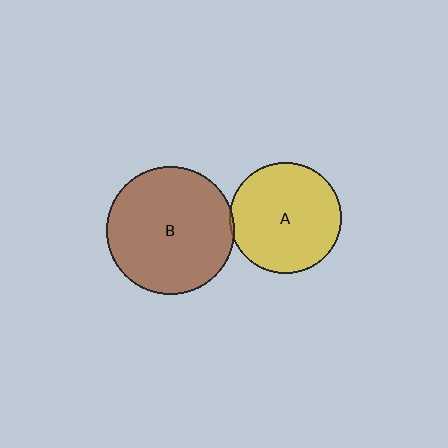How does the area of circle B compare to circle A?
Approximately 1.3 times.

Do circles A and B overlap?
Yes.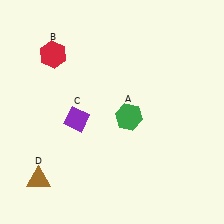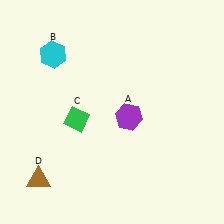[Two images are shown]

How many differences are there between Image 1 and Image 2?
There are 3 differences between the two images.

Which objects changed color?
A changed from green to purple. B changed from red to cyan. C changed from purple to green.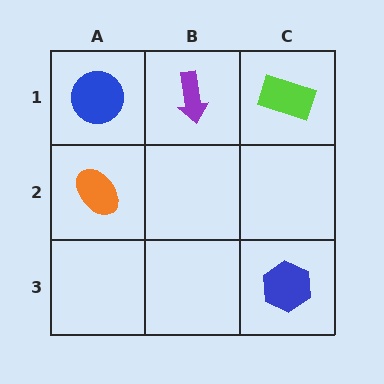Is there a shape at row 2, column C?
No, that cell is empty.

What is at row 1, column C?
A lime rectangle.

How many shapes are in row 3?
1 shape.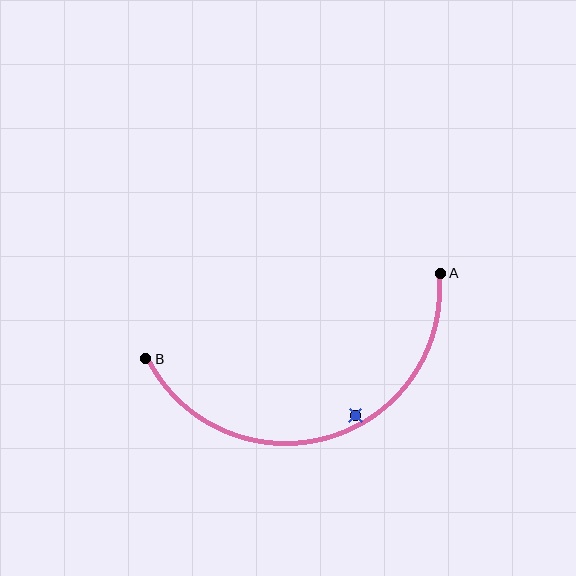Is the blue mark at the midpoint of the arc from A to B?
No — the blue mark does not lie on the arc at all. It sits slightly inside the curve.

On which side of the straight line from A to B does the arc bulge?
The arc bulges below the straight line connecting A and B.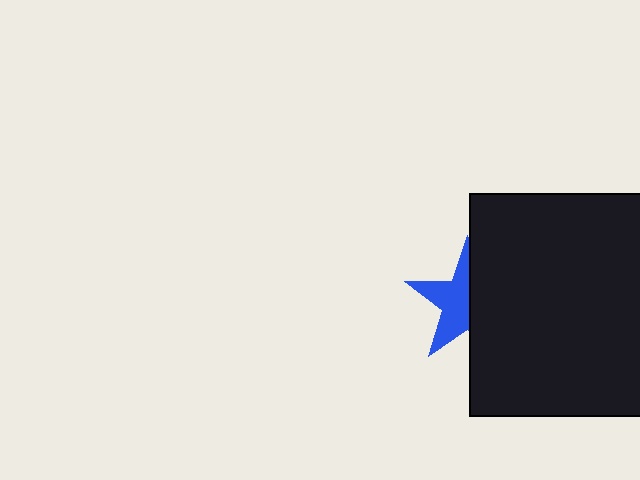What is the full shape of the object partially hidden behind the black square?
The partially hidden object is a blue star.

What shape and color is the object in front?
The object in front is a black square.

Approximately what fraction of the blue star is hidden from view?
Roughly 47% of the blue star is hidden behind the black square.